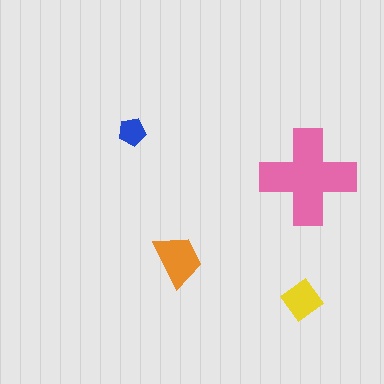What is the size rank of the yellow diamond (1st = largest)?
3rd.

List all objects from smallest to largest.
The blue pentagon, the yellow diamond, the orange trapezoid, the pink cross.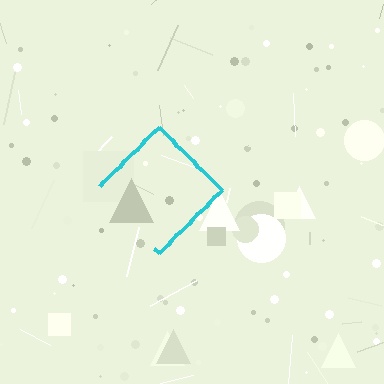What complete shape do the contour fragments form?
The contour fragments form a diamond.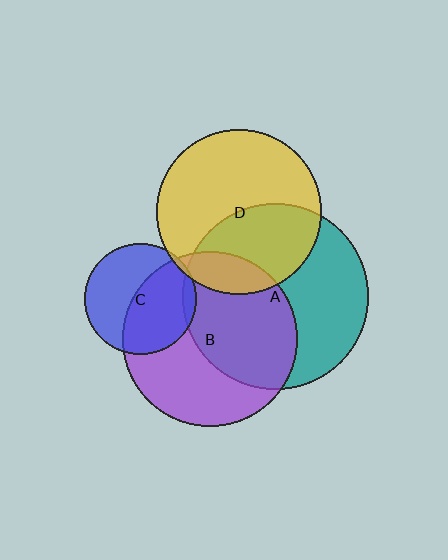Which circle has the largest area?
Circle A (teal).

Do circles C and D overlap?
Yes.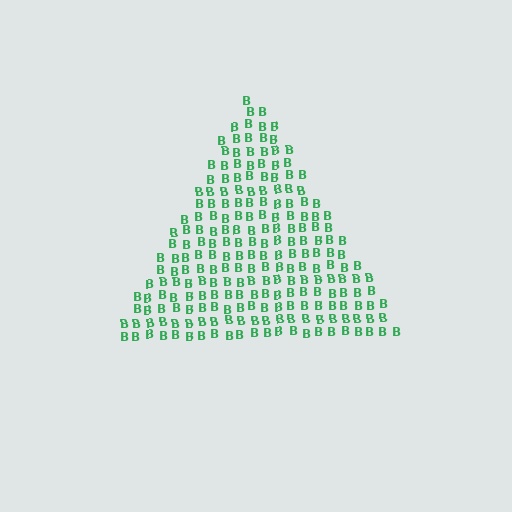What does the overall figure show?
The overall figure shows a triangle.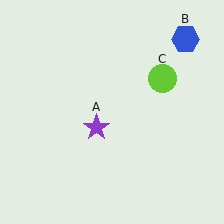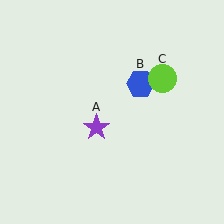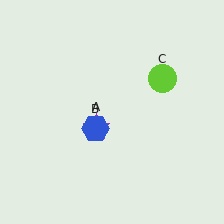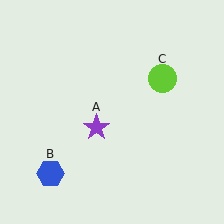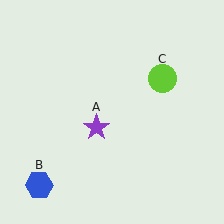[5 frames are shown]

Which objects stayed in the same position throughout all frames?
Purple star (object A) and lime circle (object C) remained stationary.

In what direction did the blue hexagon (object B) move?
The blue hexagon (object B) moved down and to the left.